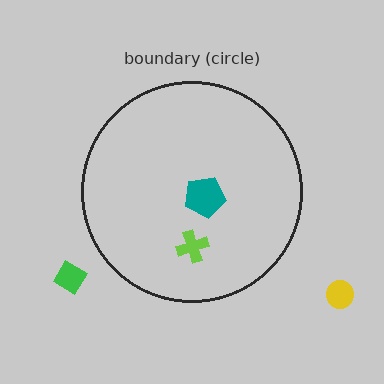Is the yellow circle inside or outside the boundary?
Outside.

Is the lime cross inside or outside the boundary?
Inside.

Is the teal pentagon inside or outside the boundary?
Inside.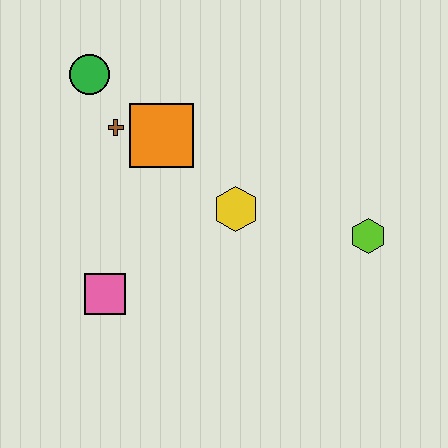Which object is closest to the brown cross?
The orange square is closest to the brown cross.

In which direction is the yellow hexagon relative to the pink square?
The yellow hexagon is to the right of the pink square.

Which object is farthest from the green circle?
The lime hexagon is farthest from the green circle.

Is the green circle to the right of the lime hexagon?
No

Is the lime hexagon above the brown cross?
No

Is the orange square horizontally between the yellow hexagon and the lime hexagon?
No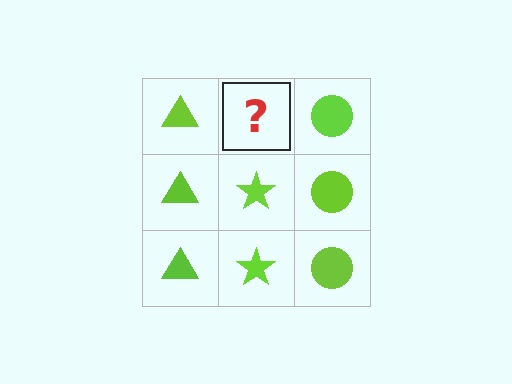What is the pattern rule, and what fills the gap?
The rule is that each column has a consistent shape. The gap should be filled with a lime star.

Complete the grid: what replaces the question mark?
The question mark should be replaced with a lime star.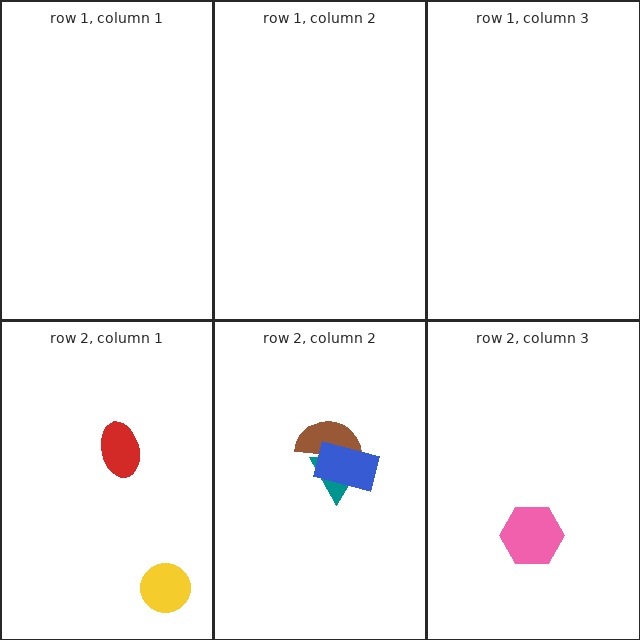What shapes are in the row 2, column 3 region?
The pink hexagon.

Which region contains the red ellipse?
The row 2, column 1 region.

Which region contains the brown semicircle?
The row 2, column 2 region.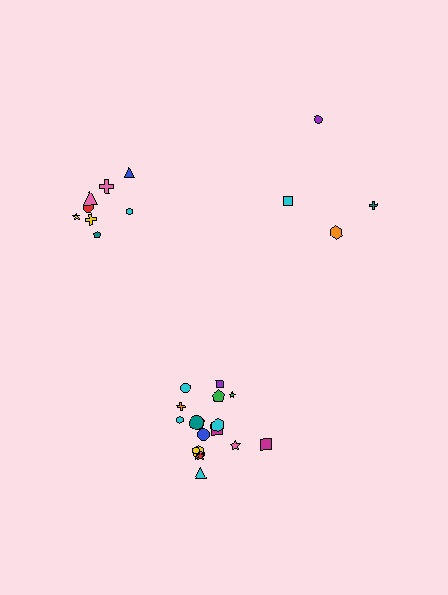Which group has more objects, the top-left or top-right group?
The top-left group.